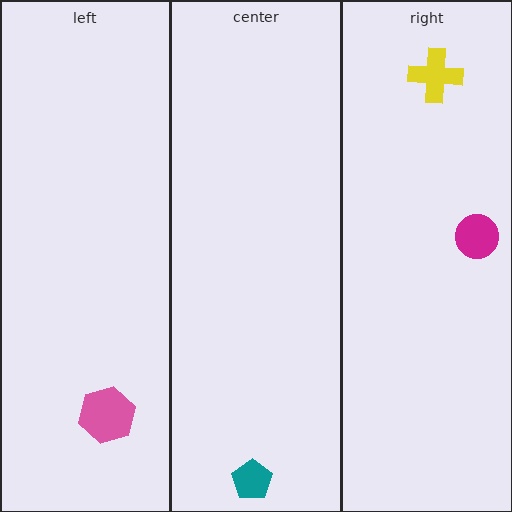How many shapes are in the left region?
1.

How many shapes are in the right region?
2.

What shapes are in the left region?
The pink hexagon.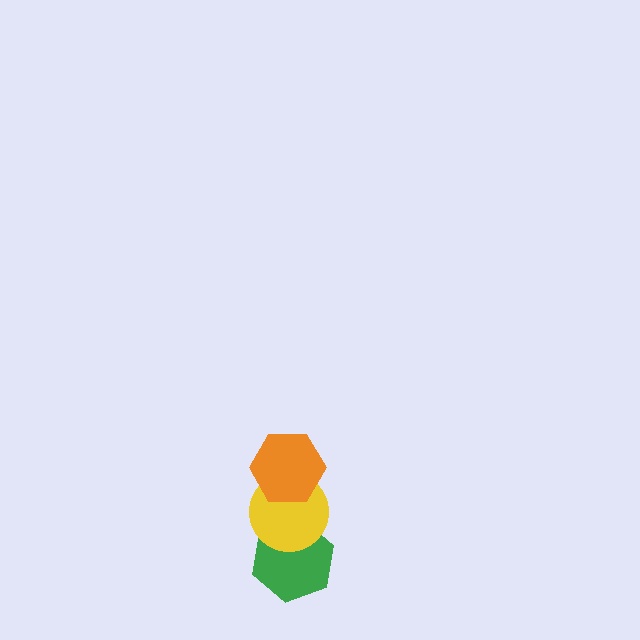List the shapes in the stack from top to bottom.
From top to bottom: the orange hexagon, the yellow circle, the green hexagon.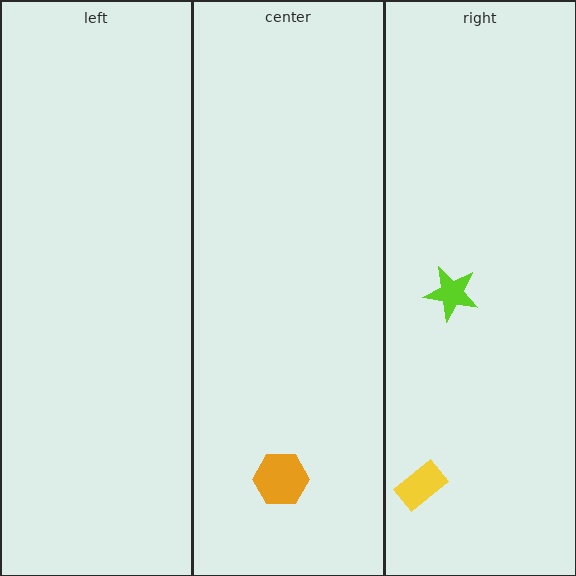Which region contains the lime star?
The right region.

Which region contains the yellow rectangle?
The right region.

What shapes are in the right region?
The yellow rectangle, the lime star.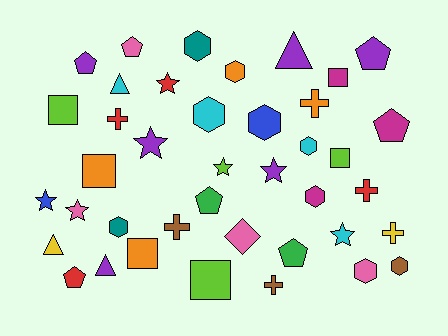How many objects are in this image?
There are 40 objects.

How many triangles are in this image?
There are 4 triangles.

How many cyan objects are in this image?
There are 4 cyan objects.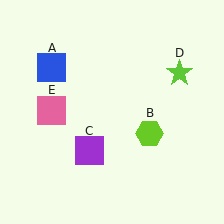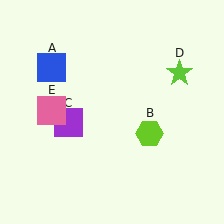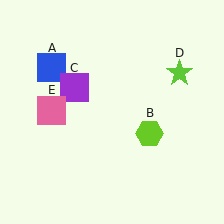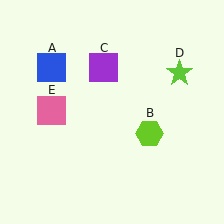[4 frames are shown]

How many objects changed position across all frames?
1 object changed position: purple square (object C).